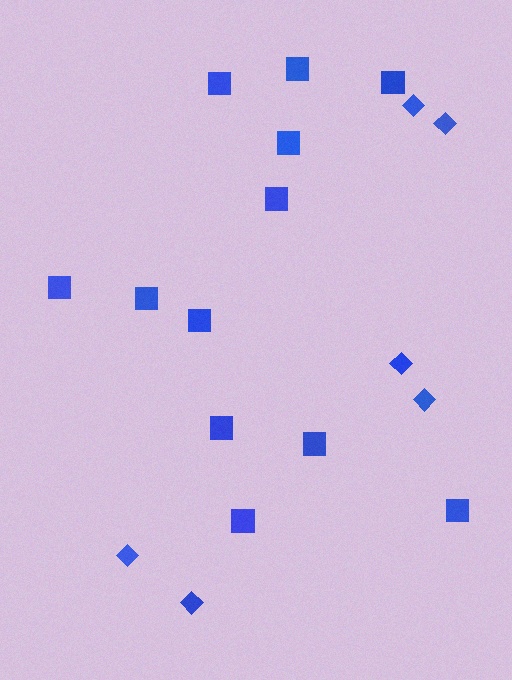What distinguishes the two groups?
There are 2 groups: one group of diamonds (6) and one group of squares (12).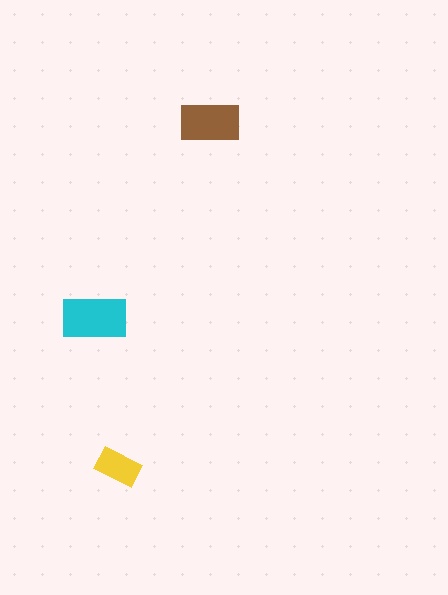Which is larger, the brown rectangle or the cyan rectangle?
The cyan one.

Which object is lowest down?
The yellow rectangle is bottommost.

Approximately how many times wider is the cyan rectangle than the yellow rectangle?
About 1.5 times wider.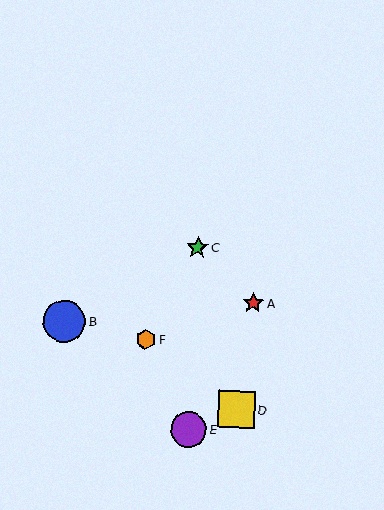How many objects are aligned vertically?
2 objects (C, E) are aligned vertically.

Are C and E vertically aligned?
Yes, both are at x≈197.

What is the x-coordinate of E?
Object E is at x≈189.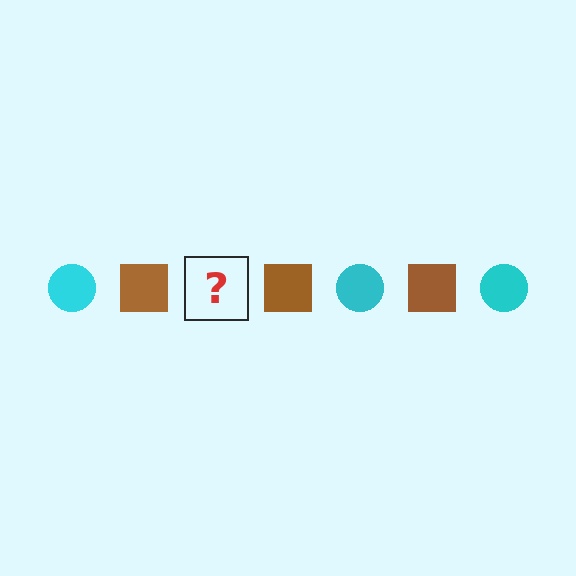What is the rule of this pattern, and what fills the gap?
The rule is that the pattern alternates between cyan circle and brown square. The gap should be filled with a cyan circle.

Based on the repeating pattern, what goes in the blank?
The blank should be a cyan circle.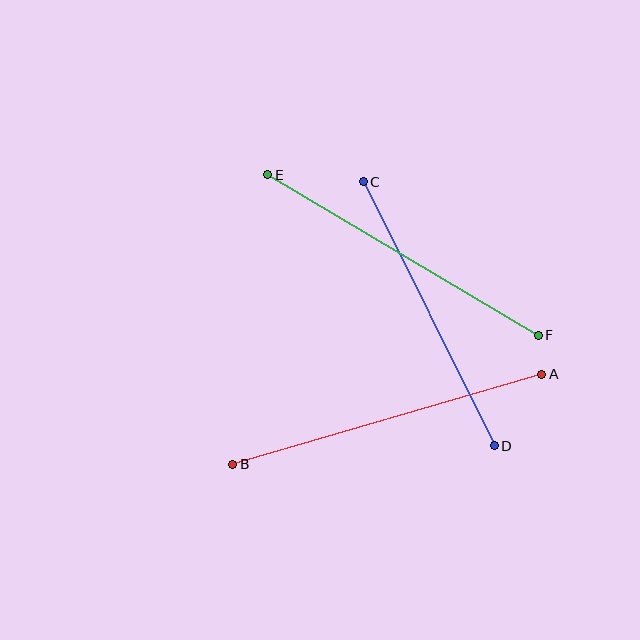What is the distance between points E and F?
The distance is approximately 315 pixels.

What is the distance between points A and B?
The distance is approximately 322 pixels.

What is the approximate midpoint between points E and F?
The midpoint is at approximately (403, 255) pixels.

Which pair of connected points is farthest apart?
Points A and B are farthest apart.